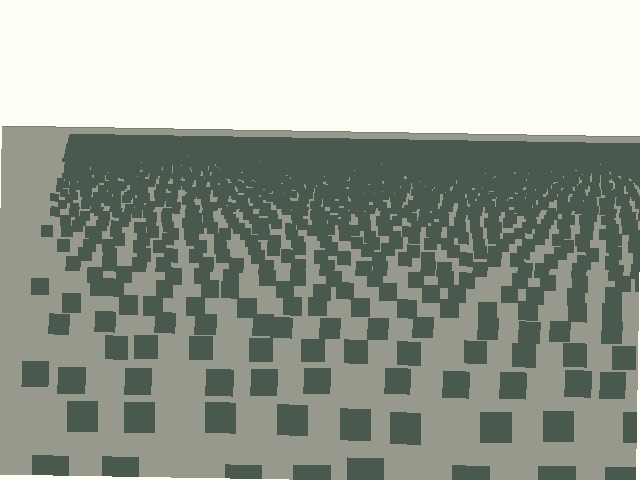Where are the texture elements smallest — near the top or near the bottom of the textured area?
Near the top.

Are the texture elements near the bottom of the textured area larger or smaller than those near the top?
Larger. Near the bottom, elements are closer to the viewer and appear at a bigger on-screen size.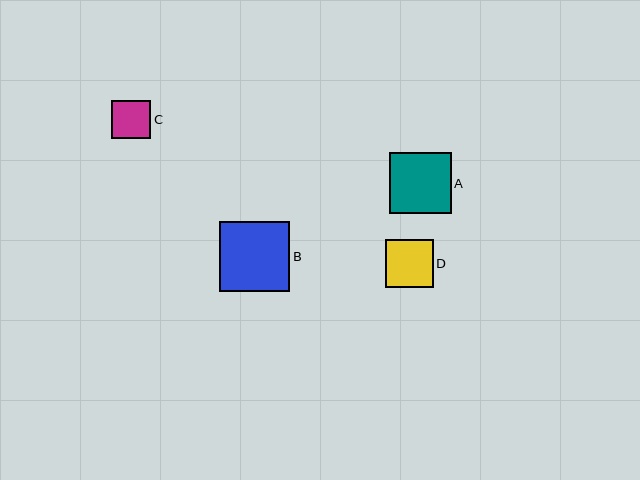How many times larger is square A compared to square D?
Square A is approximately 1.3 times the size of square D.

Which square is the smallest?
Square C is the smallest with a size of approximately 39 pixels.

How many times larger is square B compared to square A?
Square B is approximately 1.1 times the size of square A.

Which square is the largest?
Square B is the largest with a size of approximately 70 pixels.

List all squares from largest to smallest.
From largest to smallest: B, A, D, C.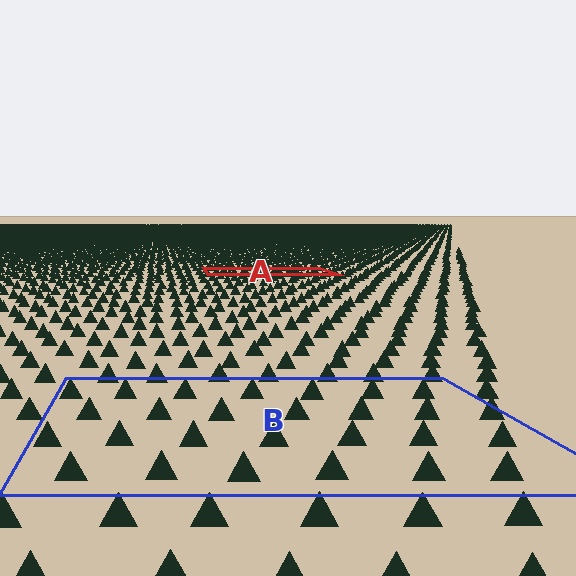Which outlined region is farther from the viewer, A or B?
Region A is farther from the viewer — the texture elements inside it appear smaller and more densely packed.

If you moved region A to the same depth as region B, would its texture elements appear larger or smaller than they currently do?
They would appear larger. At a closer depth, the same texture elements are projected at a bigger on-screen size.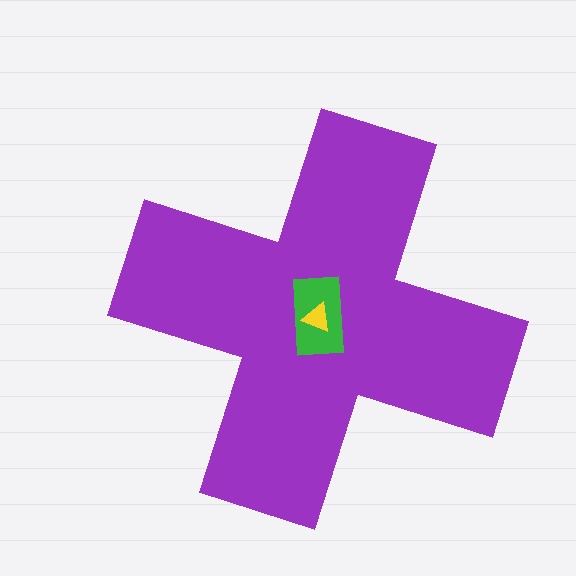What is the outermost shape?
The purple cross.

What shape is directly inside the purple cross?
The green rectangle.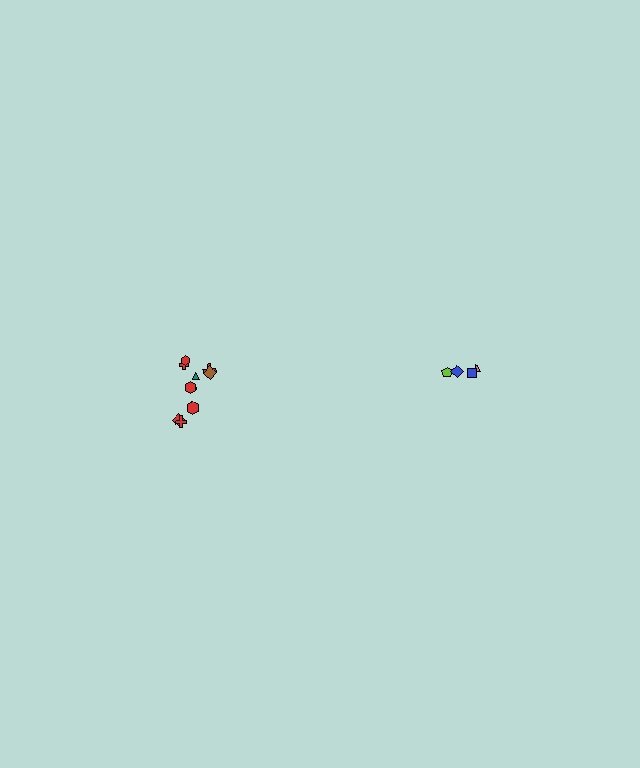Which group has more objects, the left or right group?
The left group.